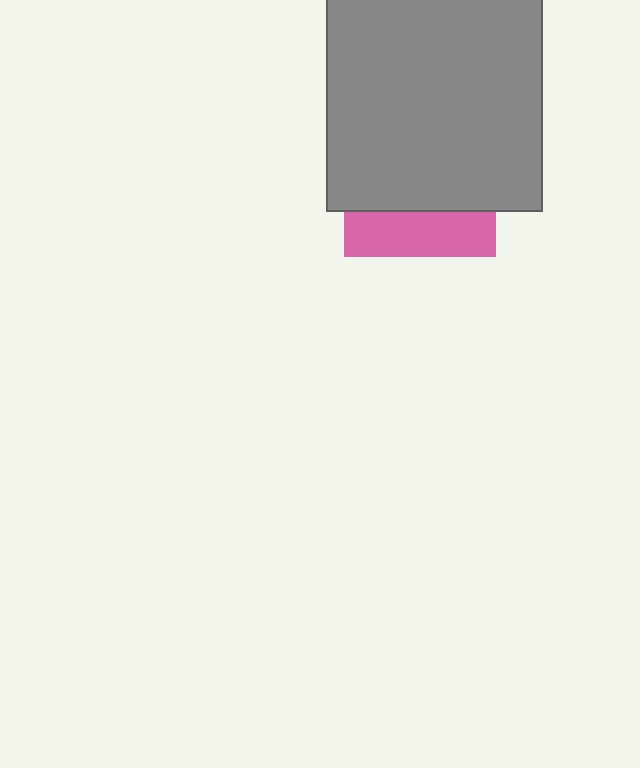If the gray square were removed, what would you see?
You would see the complete pink square.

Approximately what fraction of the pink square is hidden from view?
Roughly 70% of the pink square is hidden behind the gray square.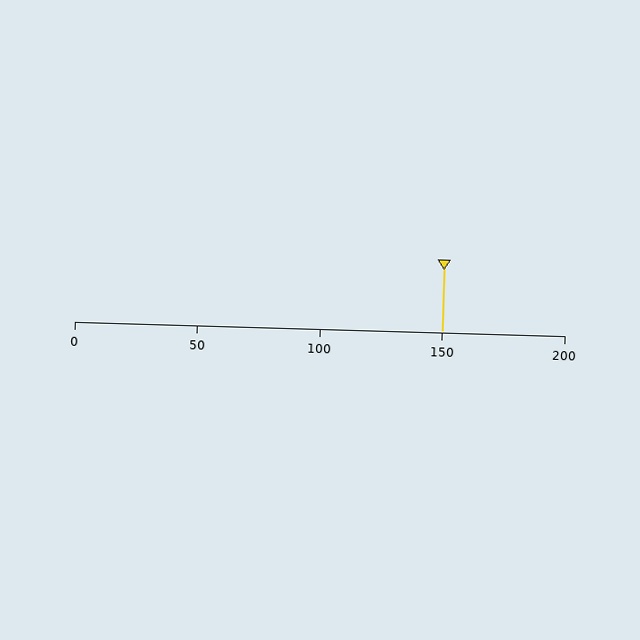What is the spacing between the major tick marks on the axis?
The major ticks are spaced 50 apart.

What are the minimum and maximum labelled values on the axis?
The axis runs from 0 to 200.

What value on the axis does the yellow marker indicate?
The marker indicates approximately 150.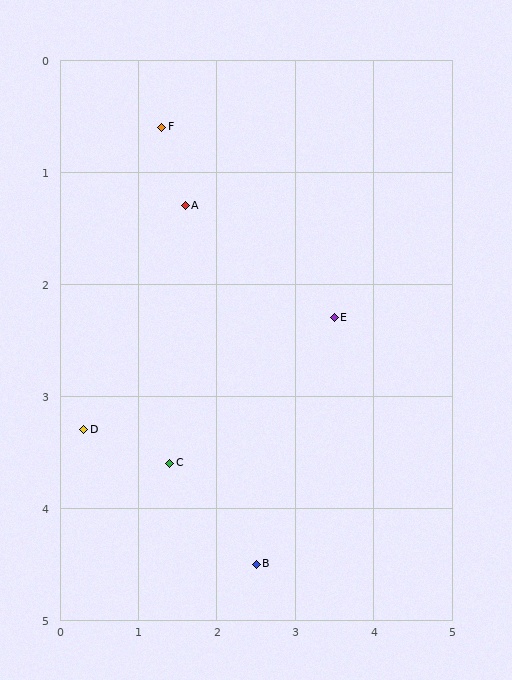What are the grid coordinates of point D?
Point D is at approximately (0.3, 3.3).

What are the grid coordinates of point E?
Point E is at approximately (3.5, 2.3).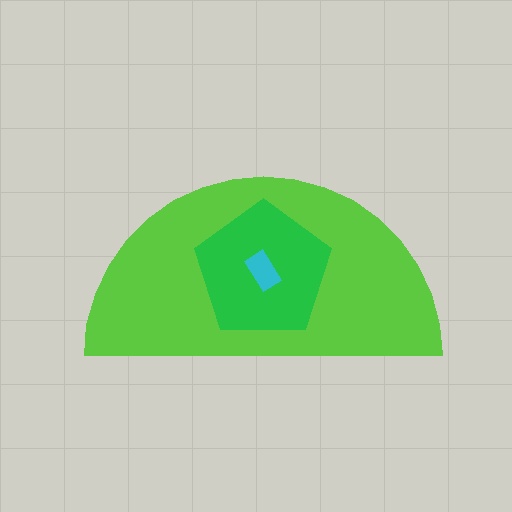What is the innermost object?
The cyan rectangle.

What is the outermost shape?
The lime semicircle.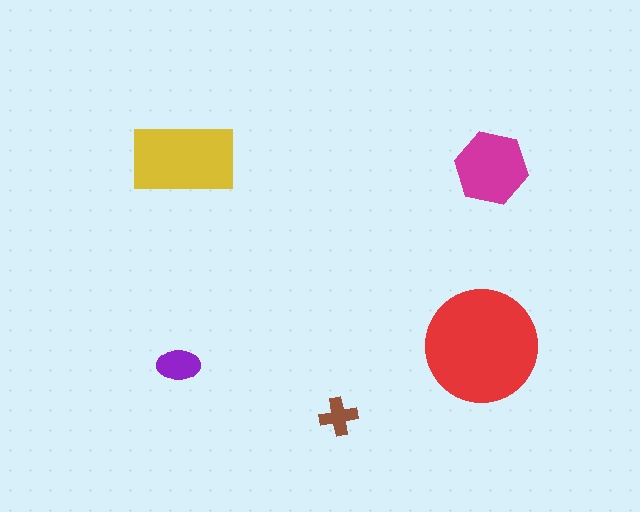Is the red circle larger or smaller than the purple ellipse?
Larger.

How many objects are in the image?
There are 5 objects in the image.